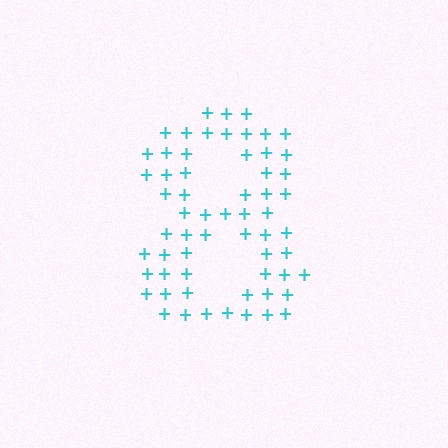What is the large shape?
The large shape is the digit 8.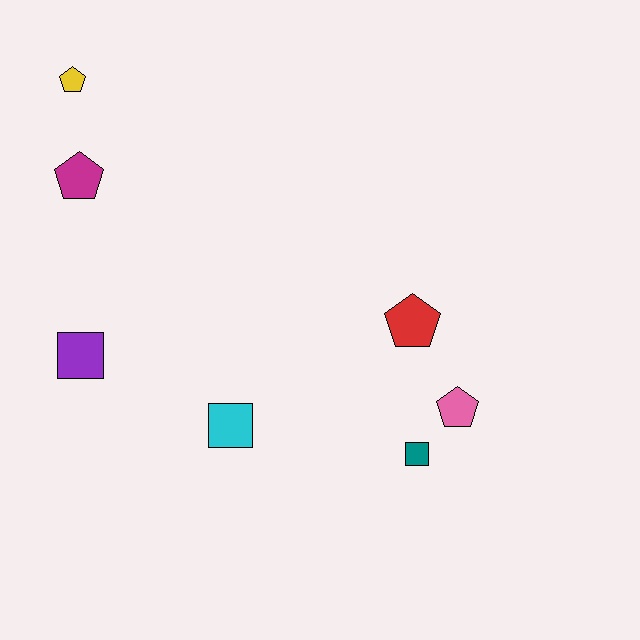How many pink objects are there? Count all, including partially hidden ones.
There is 1 pink object.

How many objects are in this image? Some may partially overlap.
There are 7 objects.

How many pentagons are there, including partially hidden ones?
There are 4 pentagons.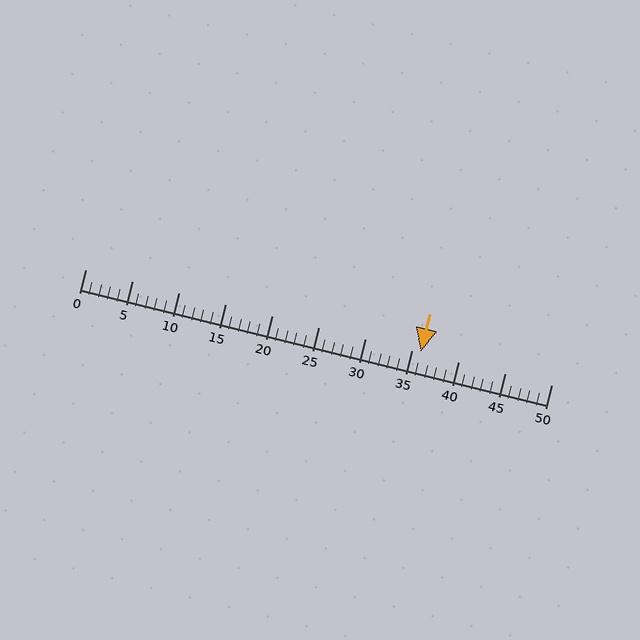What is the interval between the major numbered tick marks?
The major tick marks are spaced 5 units apart.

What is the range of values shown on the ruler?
The ruler shows values from 0 to 50.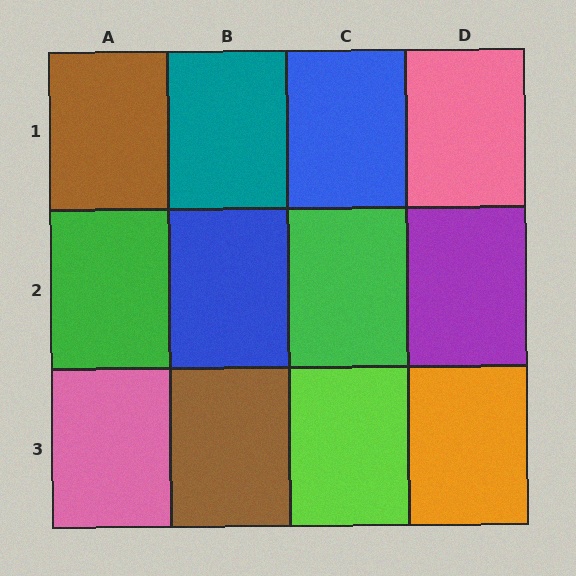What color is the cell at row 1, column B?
Teal.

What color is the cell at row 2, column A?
Green.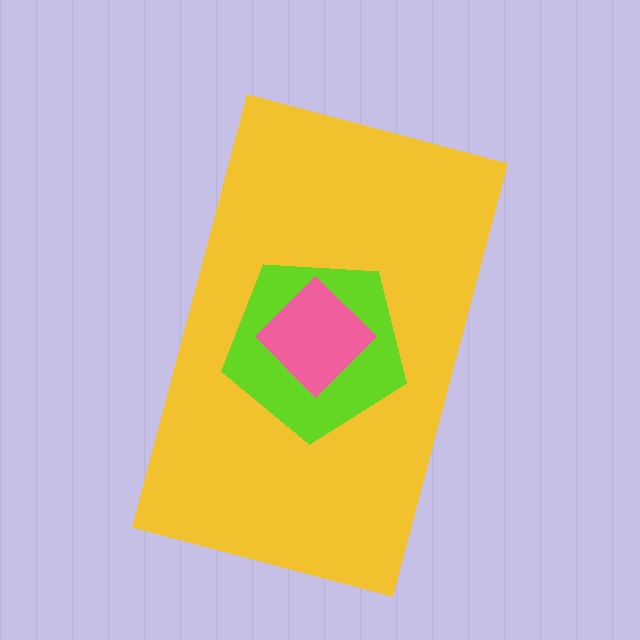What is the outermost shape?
The yellow rectangle.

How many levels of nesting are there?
3.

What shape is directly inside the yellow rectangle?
The lime pentagon.